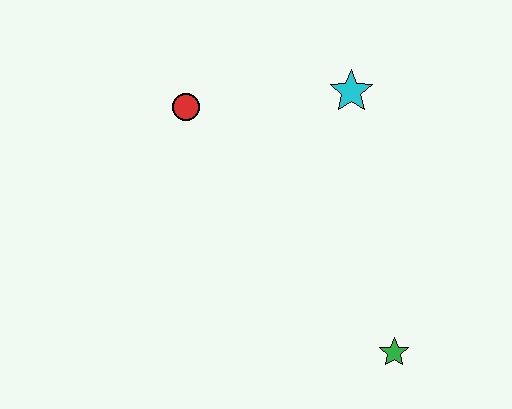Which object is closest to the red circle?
The cyan star is closest to the red circle.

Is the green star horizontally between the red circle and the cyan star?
No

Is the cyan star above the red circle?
Yes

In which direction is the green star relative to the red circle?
The green star is below the red circle.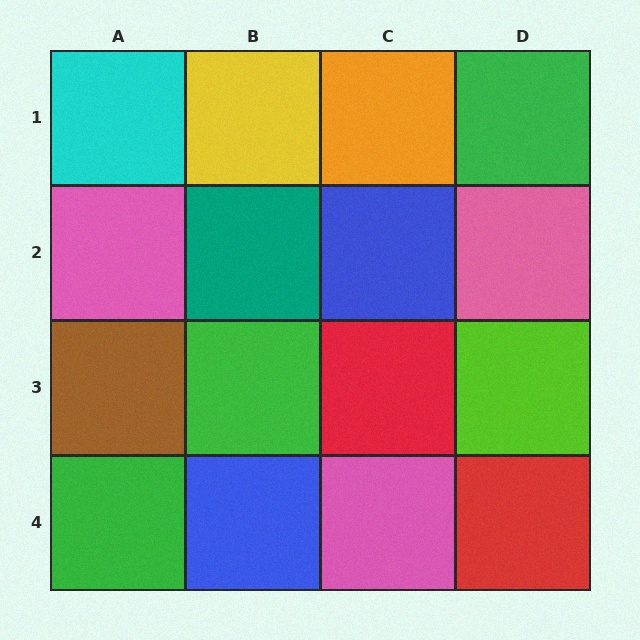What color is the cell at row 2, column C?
Blue.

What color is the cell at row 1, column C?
Orange.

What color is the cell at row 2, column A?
Pink.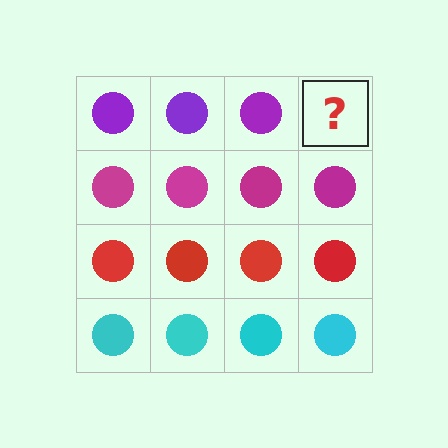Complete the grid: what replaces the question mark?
The question mark should be replaced with a purple circle.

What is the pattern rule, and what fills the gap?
The rule is that each row has a consistent color. The gap should be filled with a purple circle.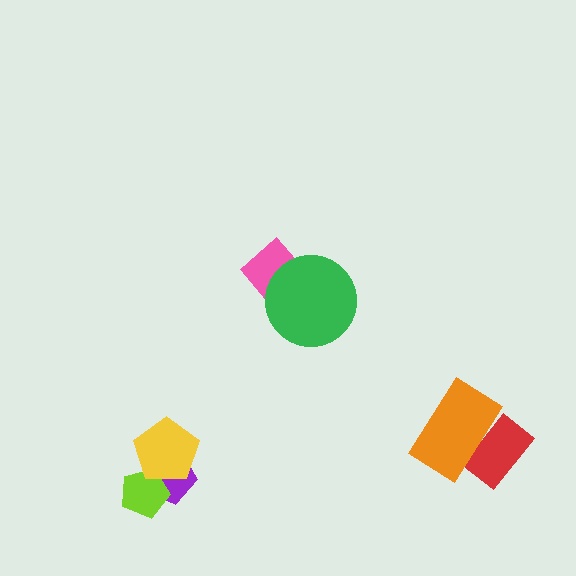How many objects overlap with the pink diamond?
1 object overlaps with the pink diamond.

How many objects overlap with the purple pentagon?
2 objects overlap with the purple pentagon.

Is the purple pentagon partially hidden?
Yes, it is partially covered by another shape.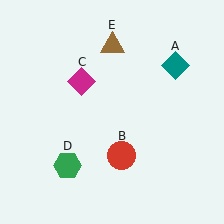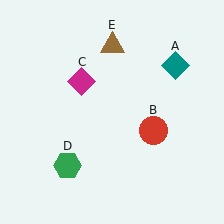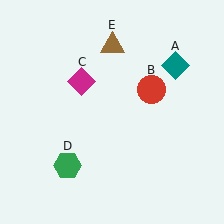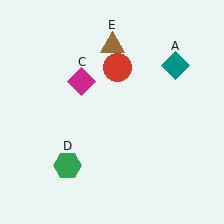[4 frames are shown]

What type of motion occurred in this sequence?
The red circle (object B) rotated counterclockwise around the center of the scene.